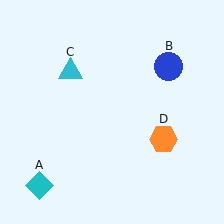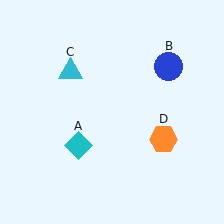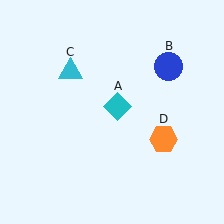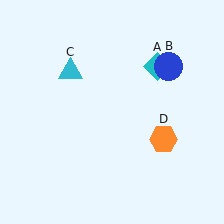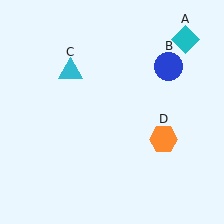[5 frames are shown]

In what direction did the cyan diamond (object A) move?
The cyan diamond (object A) moved up and to the right.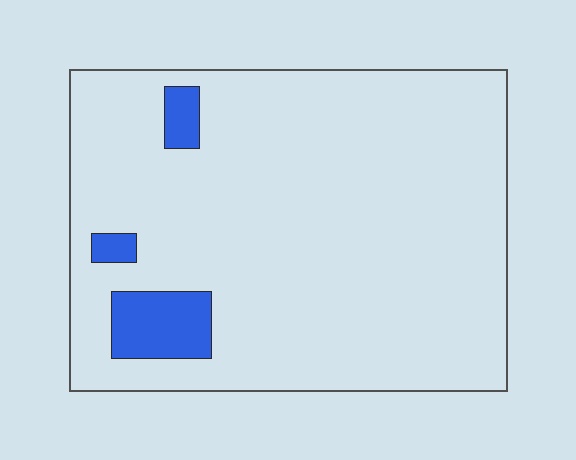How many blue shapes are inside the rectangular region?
3.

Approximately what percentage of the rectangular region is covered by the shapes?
Approximately 5%.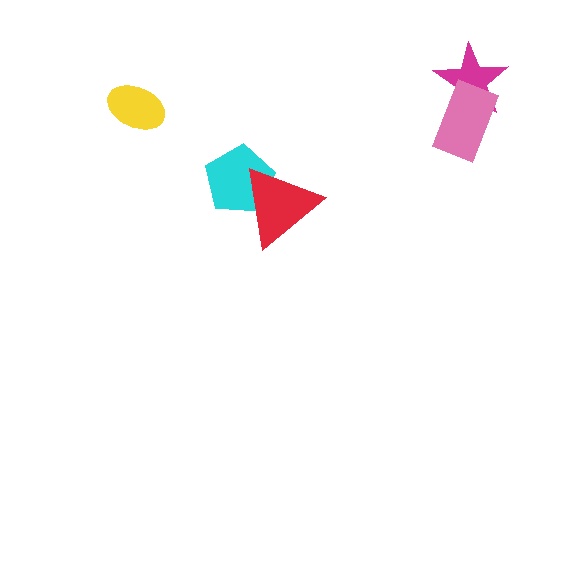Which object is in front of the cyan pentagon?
The red triangle is in front of the cyan pentagon.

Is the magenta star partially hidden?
Yes, it is partially covered by another shape.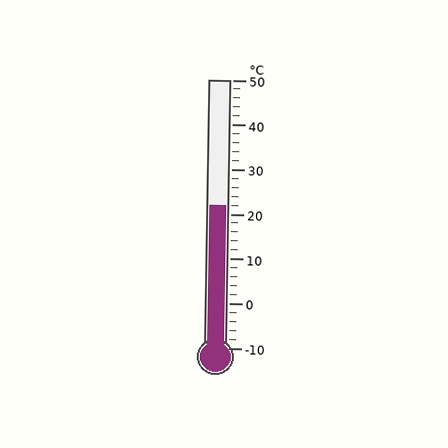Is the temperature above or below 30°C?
The temperature is below 30°C.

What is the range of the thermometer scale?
The thermometer scale ranges from -10°C to 50°C.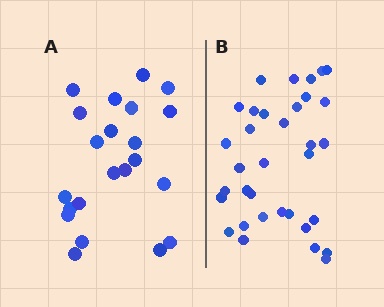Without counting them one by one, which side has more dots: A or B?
Region B (the right region) has more dots.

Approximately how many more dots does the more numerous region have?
Region B has roughly 12 or so more dots than region A.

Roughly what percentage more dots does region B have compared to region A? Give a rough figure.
About 55% more.